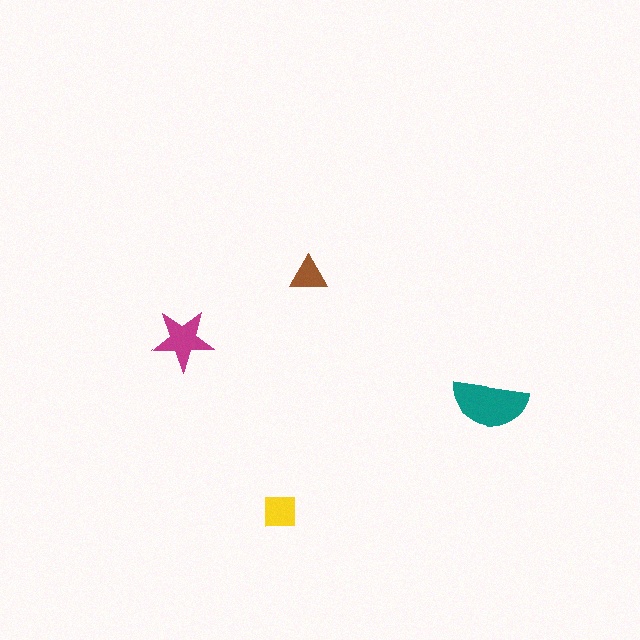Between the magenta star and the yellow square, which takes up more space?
The magenta star.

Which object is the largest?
The teal semicircle.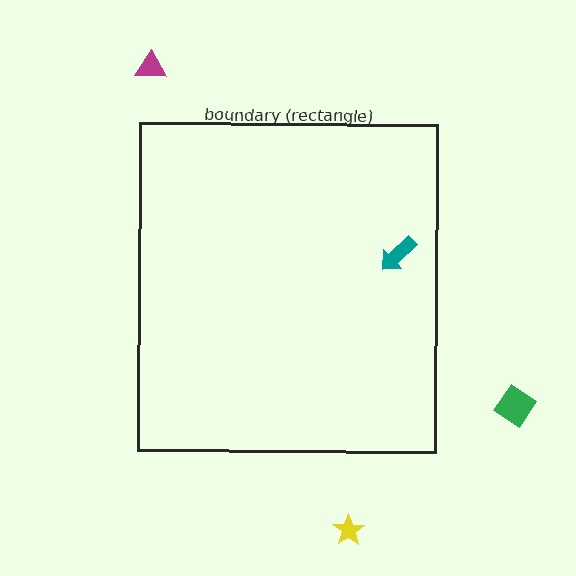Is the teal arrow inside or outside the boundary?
Inside.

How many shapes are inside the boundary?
1 inside, 3 outside.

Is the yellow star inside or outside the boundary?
Outside.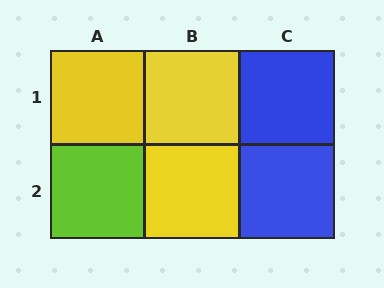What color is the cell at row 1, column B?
Yellow.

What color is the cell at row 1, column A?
Yellow.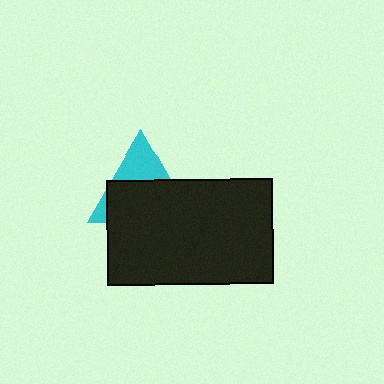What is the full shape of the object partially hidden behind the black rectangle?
The partially hidden object is a cyan triangle.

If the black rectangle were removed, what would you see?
You would see the complete cyan triangle.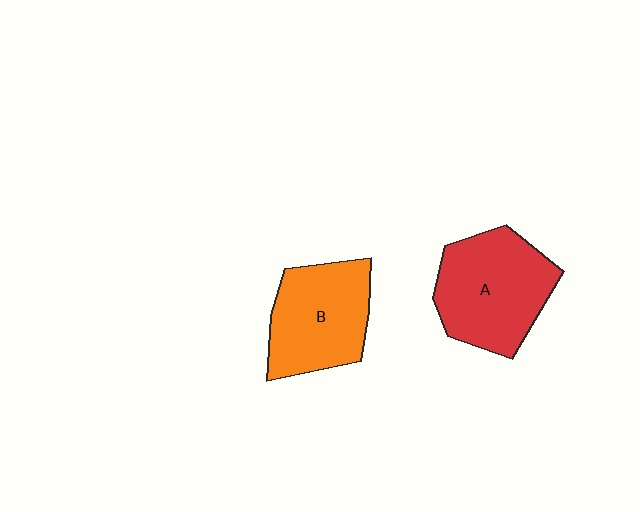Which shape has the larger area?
Shape A (red).